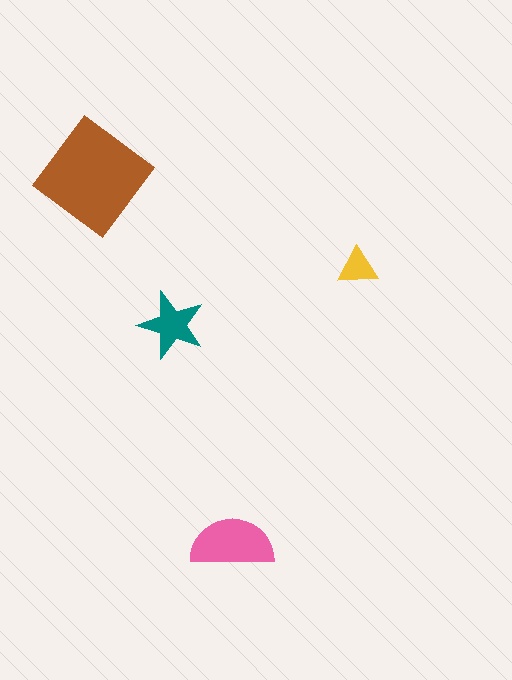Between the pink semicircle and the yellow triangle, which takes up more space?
The pink semicircle.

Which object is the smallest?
The yellow triangle.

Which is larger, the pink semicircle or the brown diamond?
The brown diamond.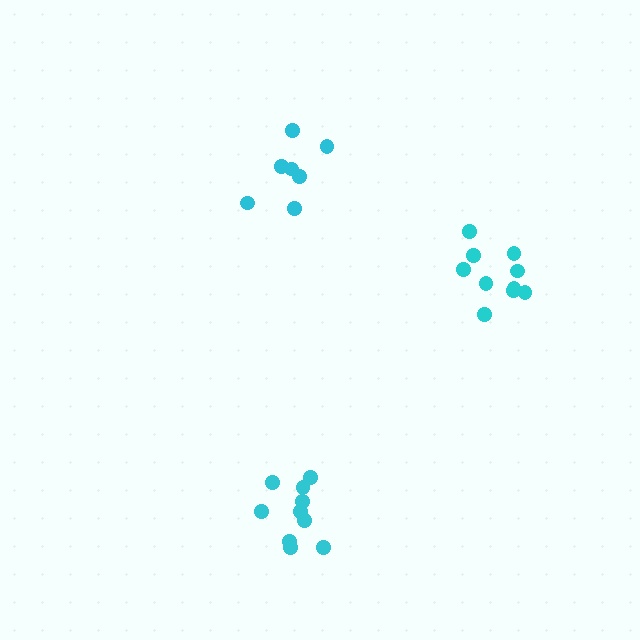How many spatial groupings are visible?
There are 3 spatial groupings.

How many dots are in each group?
Group 1: 10 dots, Group 2: 7 dots, Group 3: 10 dots (27 total).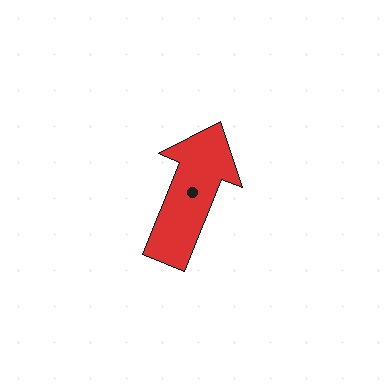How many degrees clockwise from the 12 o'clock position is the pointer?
Approximately 22 degrees.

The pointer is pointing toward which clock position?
Roughly 1 o'clock.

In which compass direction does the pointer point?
North.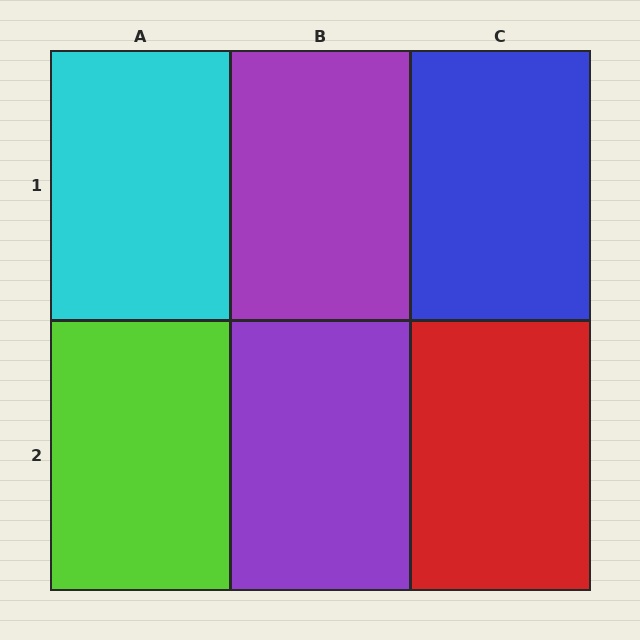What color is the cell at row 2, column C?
Red.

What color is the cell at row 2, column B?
Purple.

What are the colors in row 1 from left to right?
Cyan, purple, blue.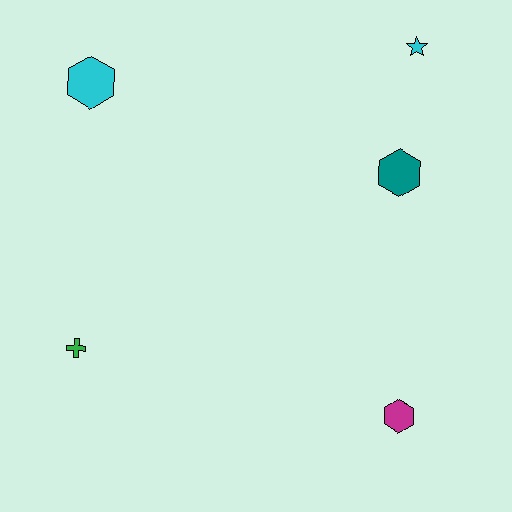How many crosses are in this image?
There is 1 cross.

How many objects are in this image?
There are 5 objects.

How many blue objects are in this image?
There are no blue objects.